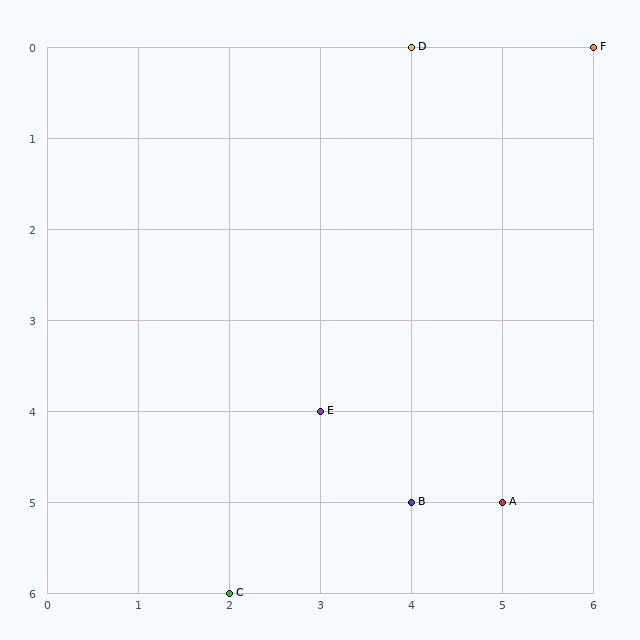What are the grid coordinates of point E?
Point E is at grid coordinates (3, 4).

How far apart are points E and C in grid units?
Points E and C are 1 column and 2 rows apart (about 2.2 grid units diagonally).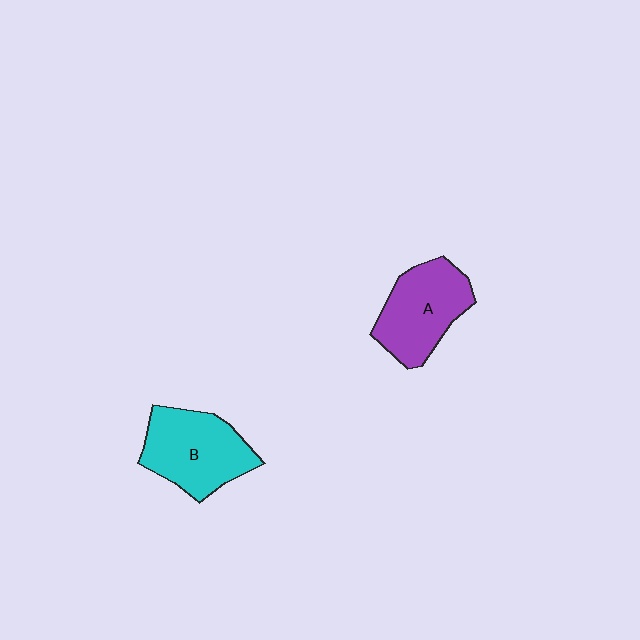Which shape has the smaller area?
Shape A (purple).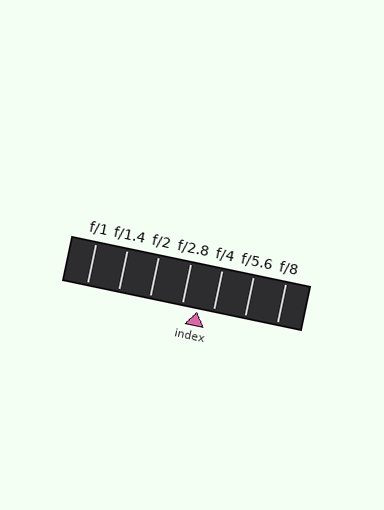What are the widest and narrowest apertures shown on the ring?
The widest aperture shown is f/1 and the narrowest is f/8.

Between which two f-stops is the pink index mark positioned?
The index mark is between f/2.8 and f/4.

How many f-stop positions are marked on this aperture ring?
There are 7 f-stop positions marked.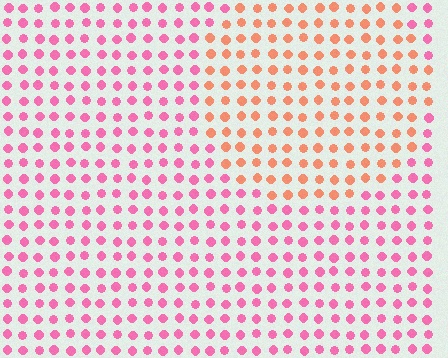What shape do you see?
I see a circle.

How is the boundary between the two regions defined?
The boundary is defined purely by a slight shift in hue (about 44 degrees). Spacing, size, and orientation are identical on both sides.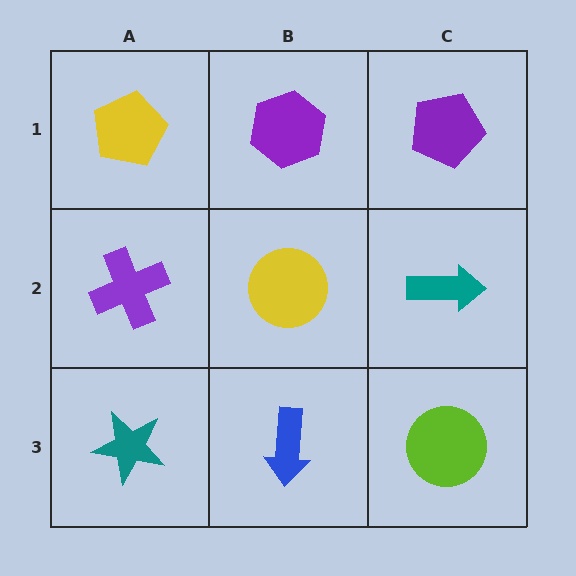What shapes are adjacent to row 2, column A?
A yellow pentagon (row 1, column A), a teal star (row 3, column A), a yellow circle (row 2, column B).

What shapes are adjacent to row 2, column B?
A purple hexagon (row 1, column B), a blue arrow (row 3, column B), a purple cross (row 2, column A), a teal arrow (row 2, column C).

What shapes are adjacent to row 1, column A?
A purple cross (row 2, column A), a purple hexagon (row 1, column B).